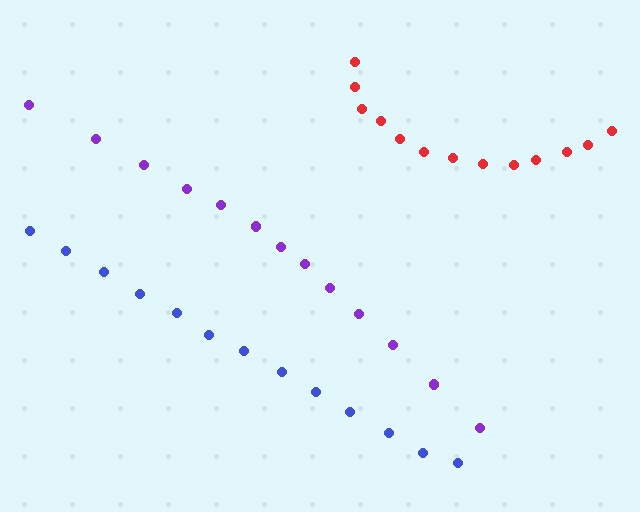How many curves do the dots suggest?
There are 3 distinct paths.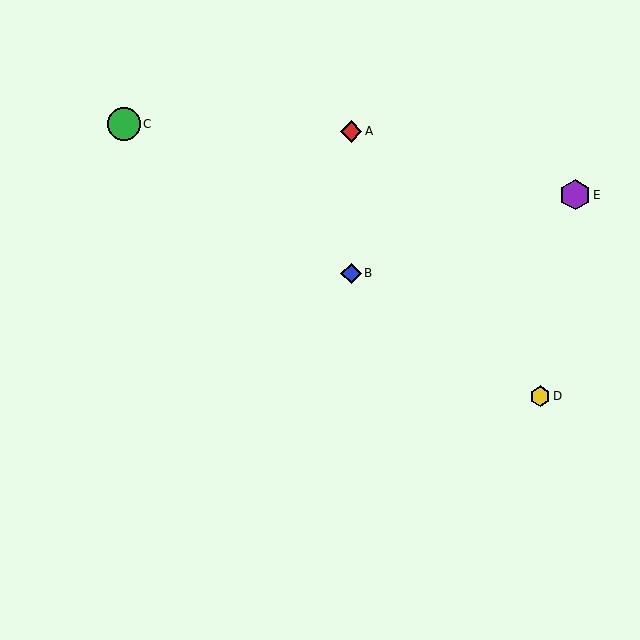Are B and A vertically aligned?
Yes, both are at x≈351.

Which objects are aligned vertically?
Objects A, B are aligned vertically.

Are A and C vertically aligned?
No, A is at x≈351 and C is at x≈124.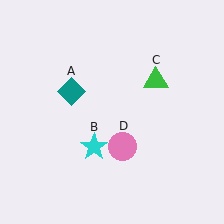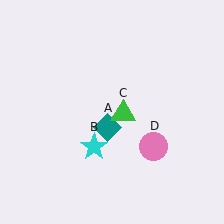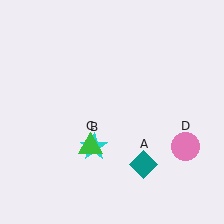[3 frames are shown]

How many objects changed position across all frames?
3 objects changed position: teal diamond (object A), green triangle (object C), pink circle (object D).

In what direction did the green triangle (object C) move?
The green triangle (object C) moved down and to the left.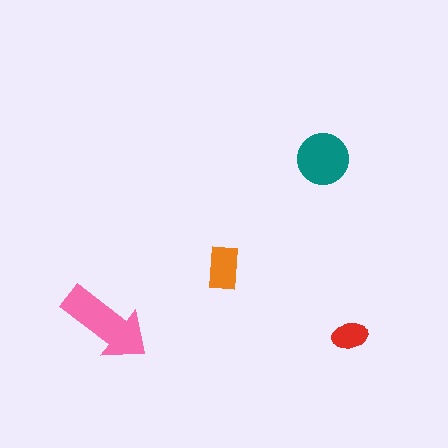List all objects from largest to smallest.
The pink arrow, the teal circle, the orange rectangle, the red ellipse.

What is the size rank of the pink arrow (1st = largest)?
1st.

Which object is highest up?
The teal circle is topmost.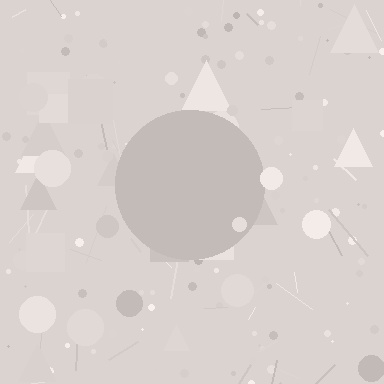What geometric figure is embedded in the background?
A circle is embedded in the background.